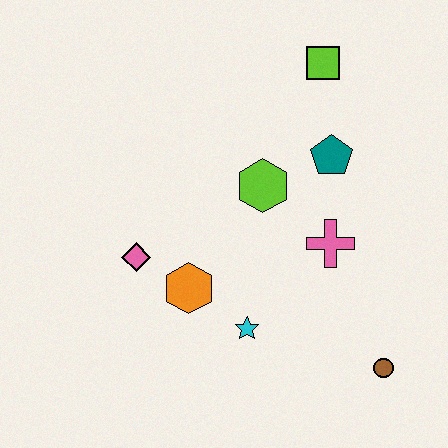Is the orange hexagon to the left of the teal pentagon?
Yes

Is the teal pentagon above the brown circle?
Yes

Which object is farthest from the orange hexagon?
The lime square is farthest from the orange hexagon.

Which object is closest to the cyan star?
The orange hexagon is closest to the cyan star.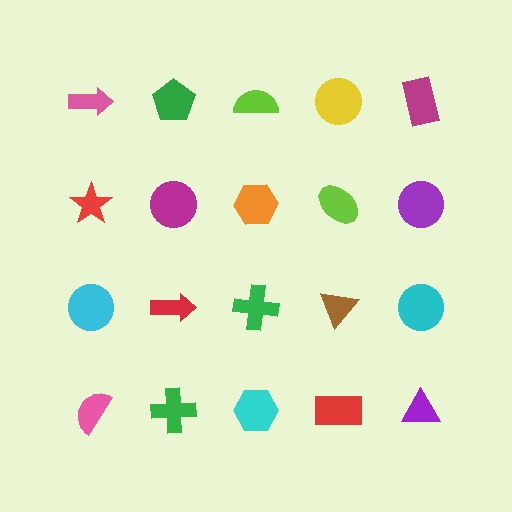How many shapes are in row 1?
5 shapes.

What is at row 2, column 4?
A lime ellipse.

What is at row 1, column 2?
A green pentagon.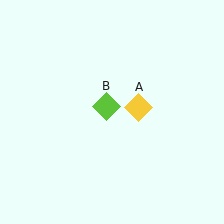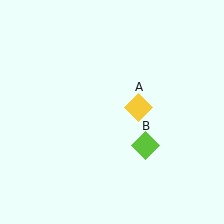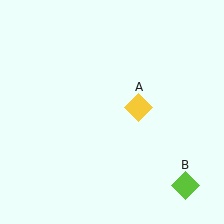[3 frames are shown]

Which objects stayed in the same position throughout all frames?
Yellow diamond (object A) remained stationary.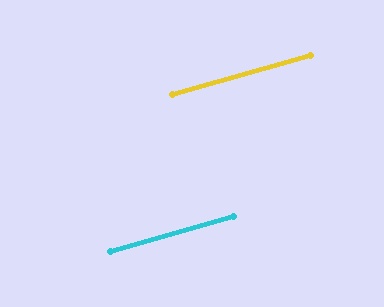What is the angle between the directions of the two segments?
Approximately 0 degrees.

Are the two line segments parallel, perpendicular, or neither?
Parallel — their directions differ by only 0.3°.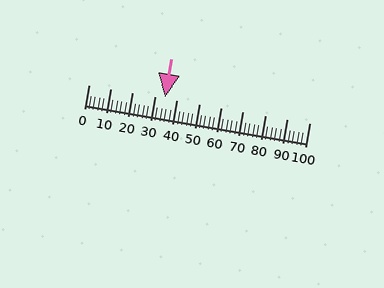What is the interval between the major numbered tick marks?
The major tick marks are spaced 10 units apart.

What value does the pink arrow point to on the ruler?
The pink arrow points to approximately 35.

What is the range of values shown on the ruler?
The ruler shows values from 0 to 100.